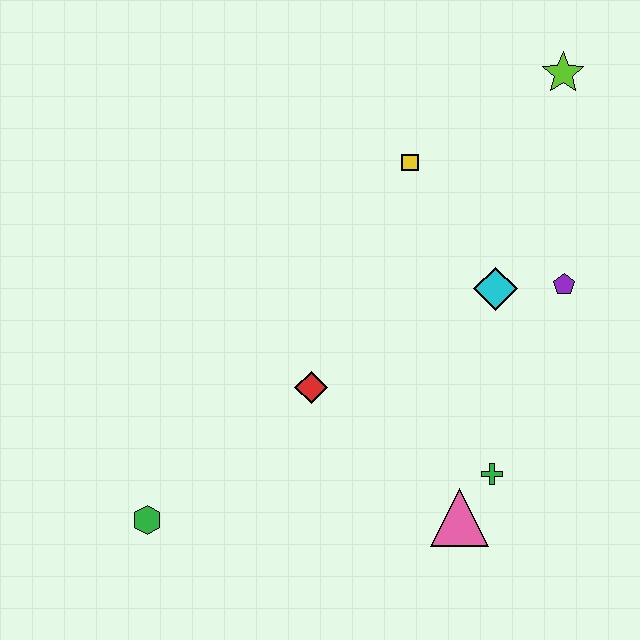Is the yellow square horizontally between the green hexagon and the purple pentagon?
Yes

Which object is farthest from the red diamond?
The lime star is farthest from the red diamond.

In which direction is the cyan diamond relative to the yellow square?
The cyan diamond is below the yellow square.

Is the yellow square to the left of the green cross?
Yes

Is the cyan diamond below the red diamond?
No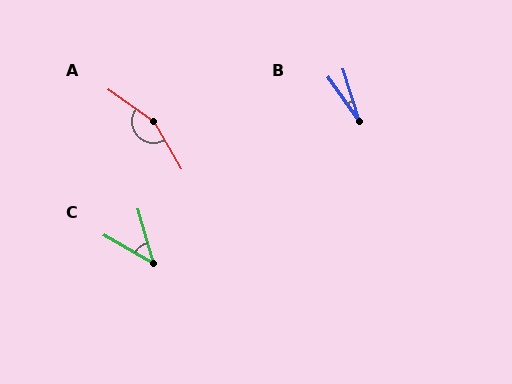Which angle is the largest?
A, at approximately 155 degrees.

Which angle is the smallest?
B, at approximately 18 degrees.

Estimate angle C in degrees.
Approximately 45 degrees.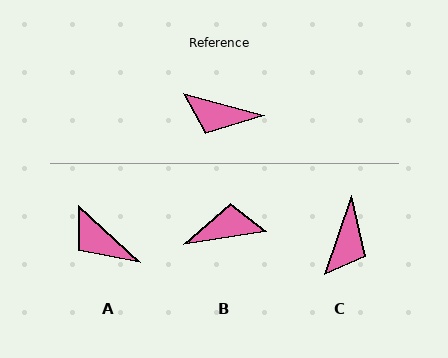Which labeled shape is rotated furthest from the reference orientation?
B, about 156 degrees away.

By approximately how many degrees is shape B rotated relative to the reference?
Approximately 156 degrees clockwise.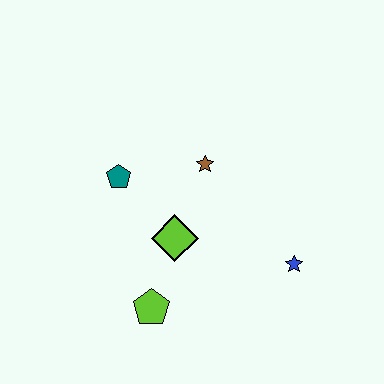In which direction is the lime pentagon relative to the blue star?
The lime pentagon is to the left of the blue star.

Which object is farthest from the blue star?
The teal pentagon is farthest from the blue star.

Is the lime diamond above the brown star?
No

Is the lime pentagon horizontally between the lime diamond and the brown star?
No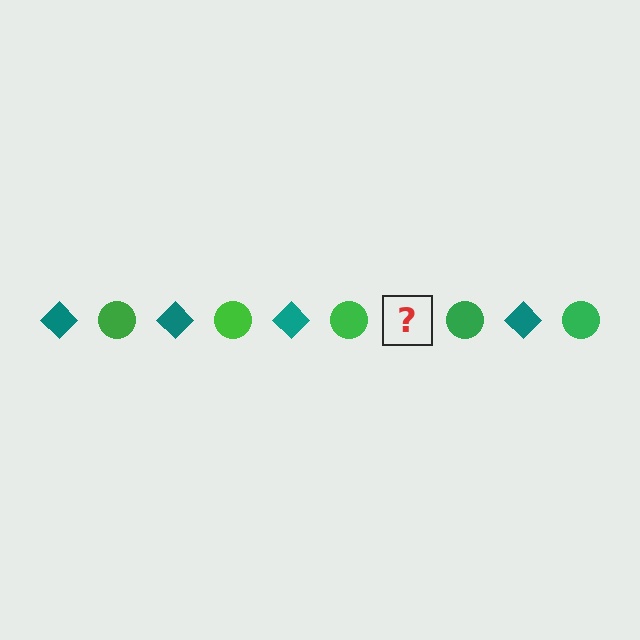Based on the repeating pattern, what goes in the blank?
The blank should be a teal diamond.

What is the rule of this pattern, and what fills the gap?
The rule is that the pattern alternates between teal diamond and green circle. The gap should be filled with a teal diamond.